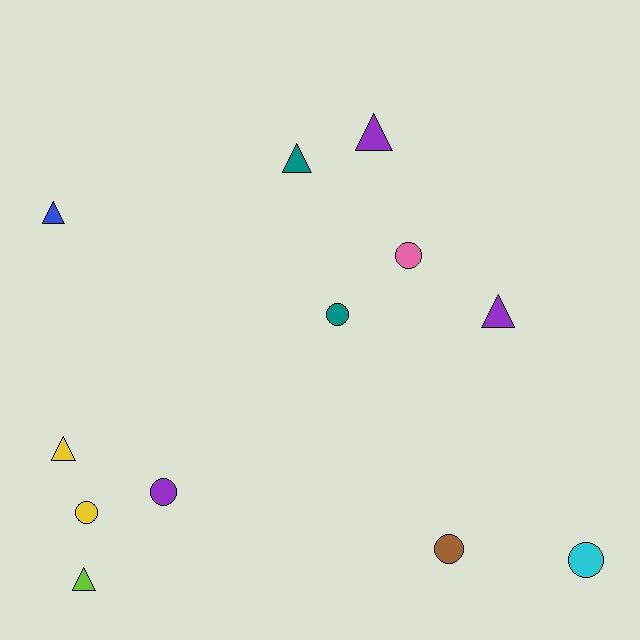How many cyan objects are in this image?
There is 1 cyan object.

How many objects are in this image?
There are 12 objects.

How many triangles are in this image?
There are 6 triangles.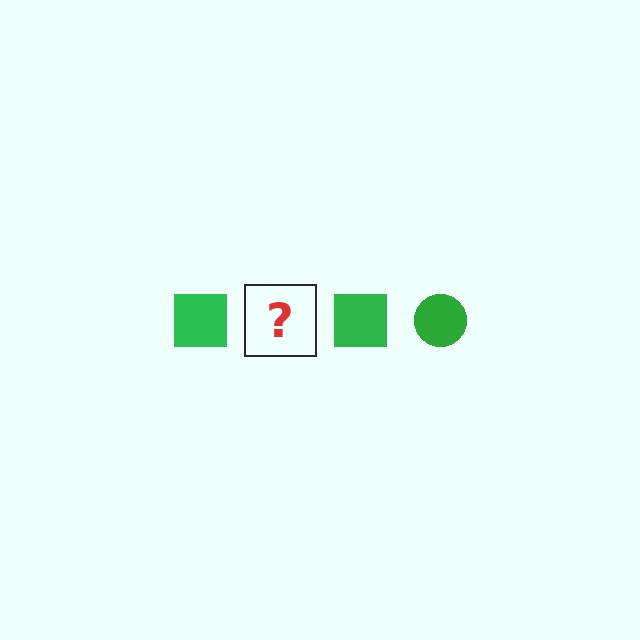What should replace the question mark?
The question mark should be replaced with a green circle.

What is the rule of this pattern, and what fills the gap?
The rule is that the pattern cycles through square, circle shapes in green. The gap should be filled with a green circle.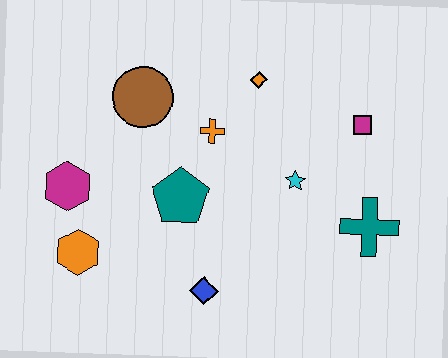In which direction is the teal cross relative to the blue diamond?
The teal cross is to the right of the blue diamond.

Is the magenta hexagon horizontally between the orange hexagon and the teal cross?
No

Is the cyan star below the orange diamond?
Yes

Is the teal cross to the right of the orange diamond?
Yes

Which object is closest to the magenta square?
The cyan star is closest to the magenta square.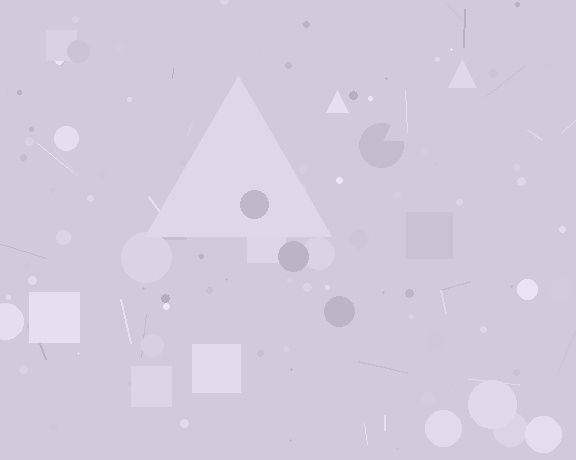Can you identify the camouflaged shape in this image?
The camouflaged shape is a triangle.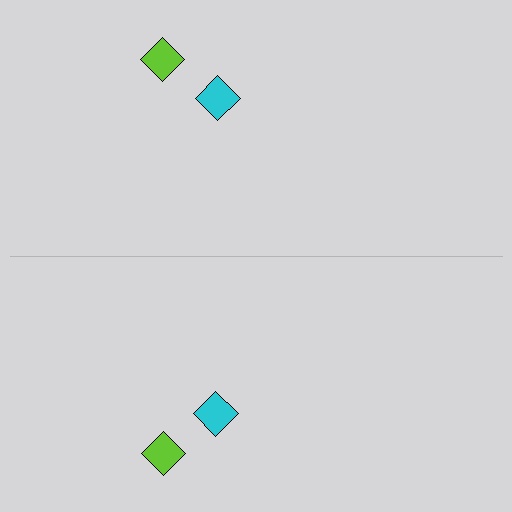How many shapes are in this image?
There are 4 shapes in this image.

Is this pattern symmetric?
Yes, this pattern has bilateral (reflection) symmetry.